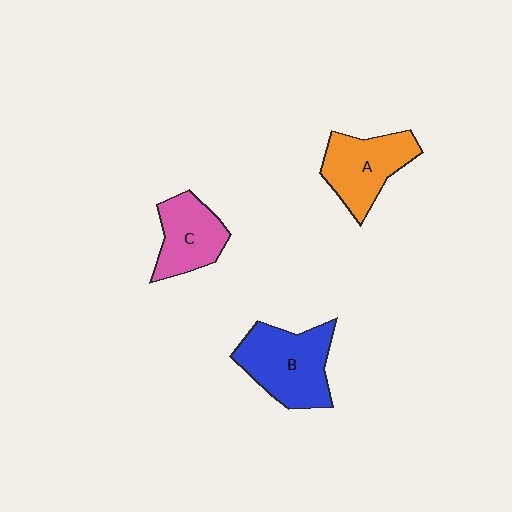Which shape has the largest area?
Shape B (blue).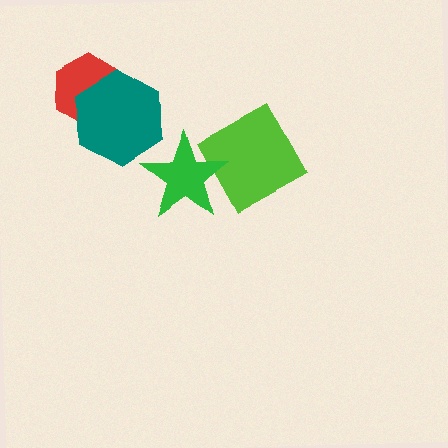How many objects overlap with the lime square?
1 object overlaps with the lime square.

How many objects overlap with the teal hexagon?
1 object overlaps with the teal hexagon.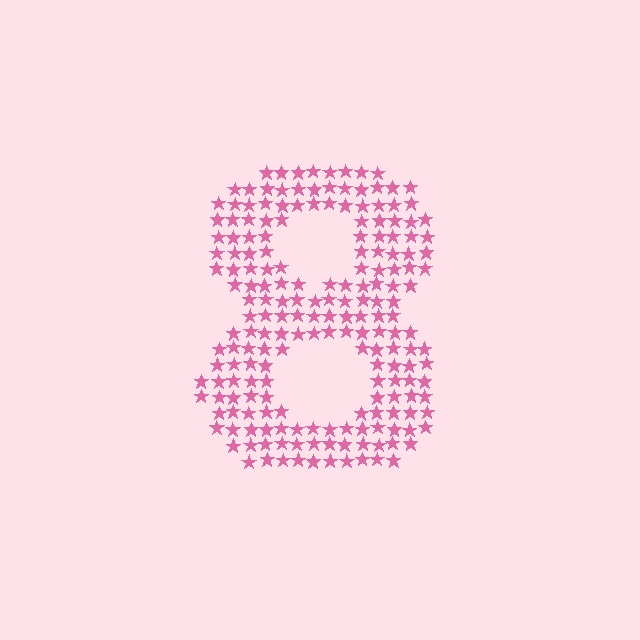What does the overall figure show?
The overall figure shows the digit 8.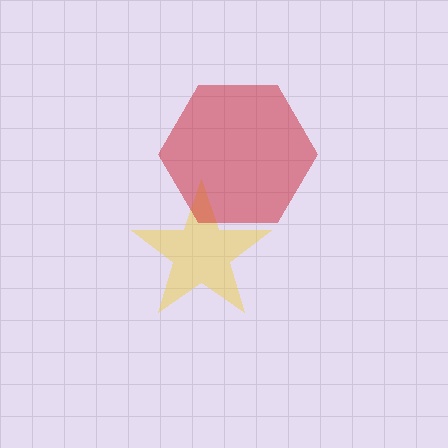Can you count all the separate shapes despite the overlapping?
Yes, there are 2 separate shapes.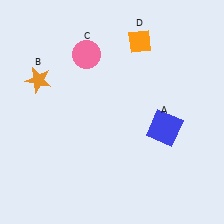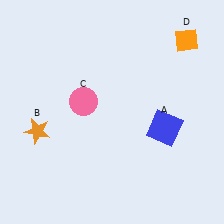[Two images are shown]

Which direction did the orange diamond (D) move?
The orange diamond (D) moved right.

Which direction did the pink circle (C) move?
The pink circle (C) moved down.